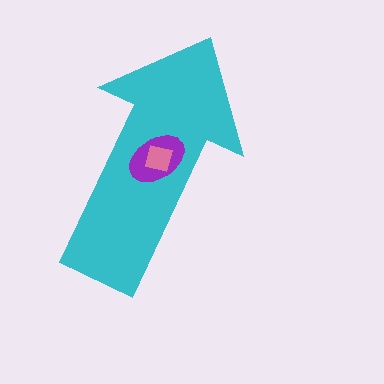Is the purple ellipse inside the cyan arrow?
Yes.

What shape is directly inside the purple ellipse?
The pink square.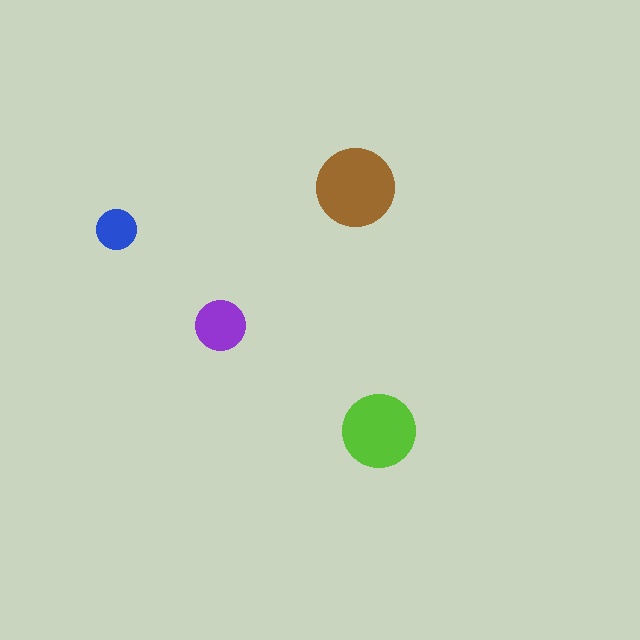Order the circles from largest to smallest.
the brown one, the lime one, the purple one, the blue one.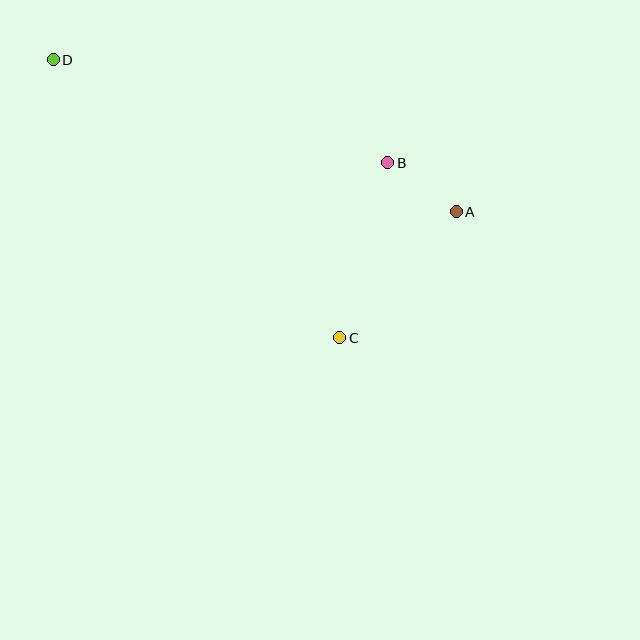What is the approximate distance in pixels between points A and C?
The distance between A and C is approximately 172 pixels.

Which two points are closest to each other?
Points A and B are closest to each other.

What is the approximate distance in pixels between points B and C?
The distance between B and C is approximately 181 pixels.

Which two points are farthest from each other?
Points A and D are farthest from each other.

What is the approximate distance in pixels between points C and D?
The distance between C and D is approximately 399 pixels.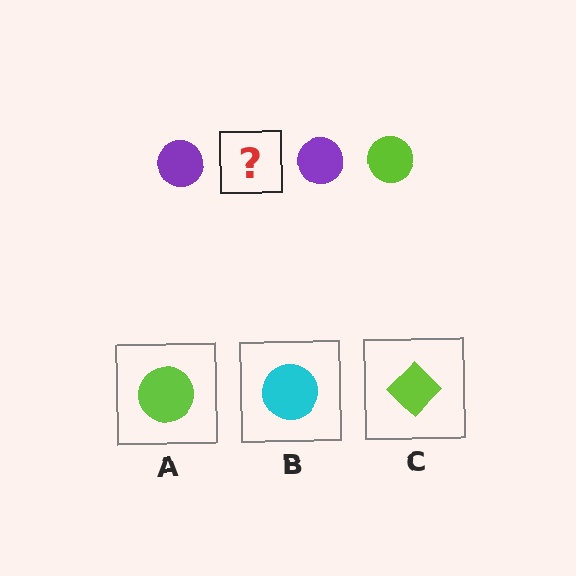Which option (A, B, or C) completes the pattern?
A.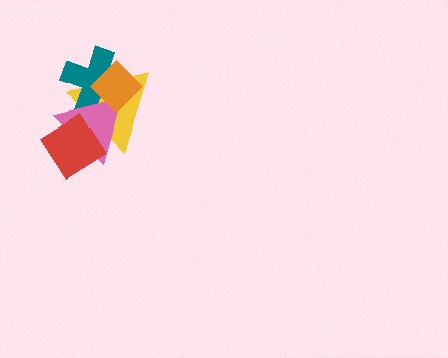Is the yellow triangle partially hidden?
Yes, it is partially covered by another shape.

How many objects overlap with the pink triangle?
4 objects overlap with the pink triangle.